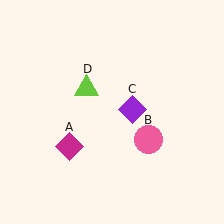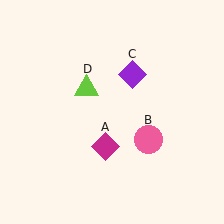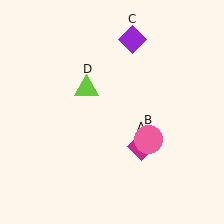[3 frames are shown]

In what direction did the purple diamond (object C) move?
The purple diamond (object C) moved up.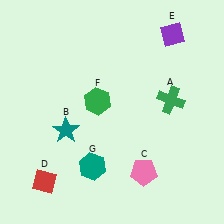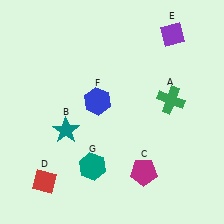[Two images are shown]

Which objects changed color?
C changed from pink to magenta. F changed from green to blue.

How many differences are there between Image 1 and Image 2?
There are 2 differences between the two images.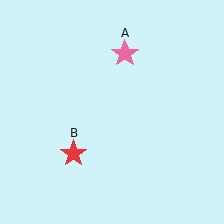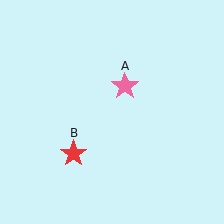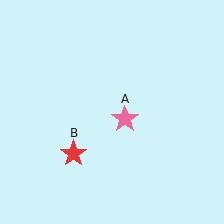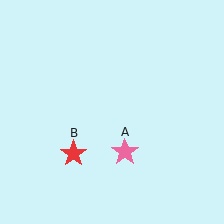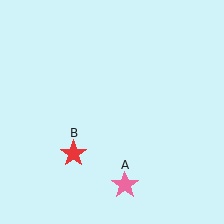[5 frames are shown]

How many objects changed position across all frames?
1 object changed position: pink star (object A).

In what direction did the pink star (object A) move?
The pink star (object A) moved down.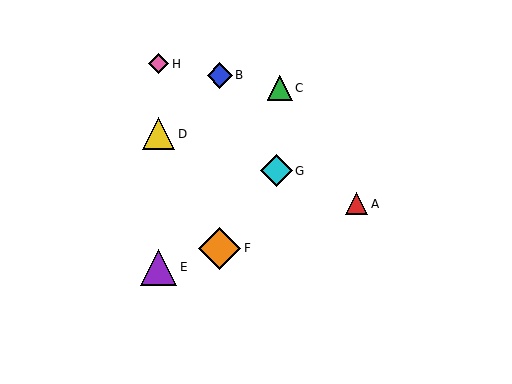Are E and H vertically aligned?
Yes, both are at x≈159.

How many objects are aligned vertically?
3 objects (D, E, H) are aligned vertically.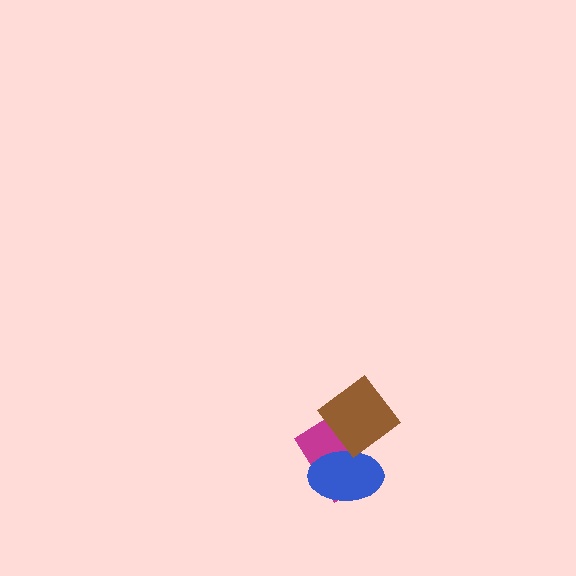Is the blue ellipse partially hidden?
Yes, it is partially covered by another shape.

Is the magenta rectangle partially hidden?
Yes, it is partially covered by another shape.